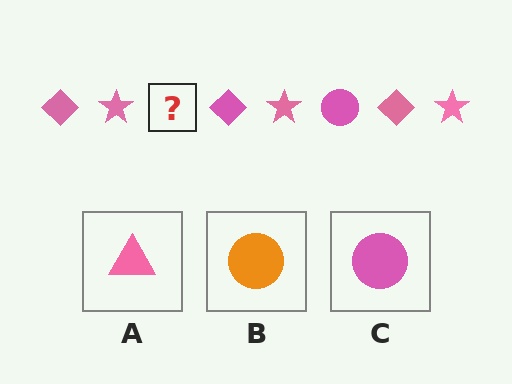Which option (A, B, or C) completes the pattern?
C.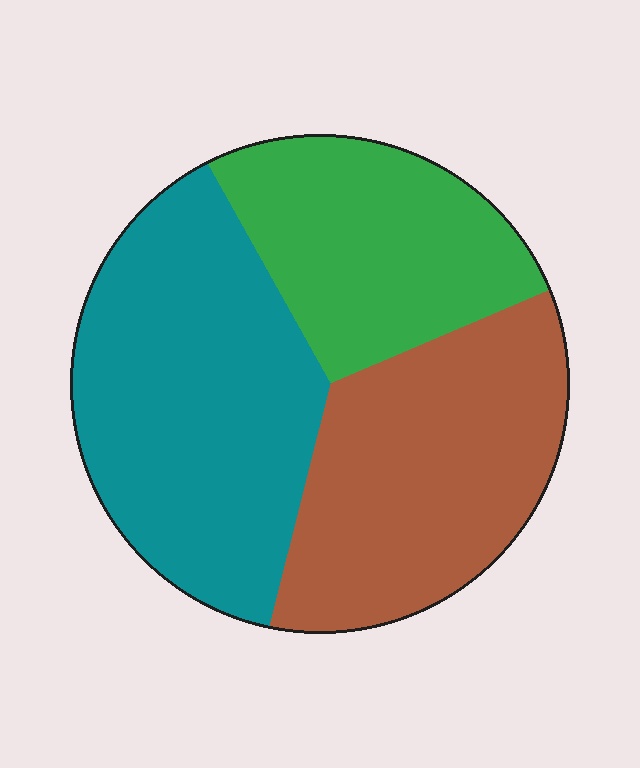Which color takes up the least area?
Green, at roughly 25%.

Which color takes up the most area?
Teal, at roughly 40%.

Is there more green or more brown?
Brown.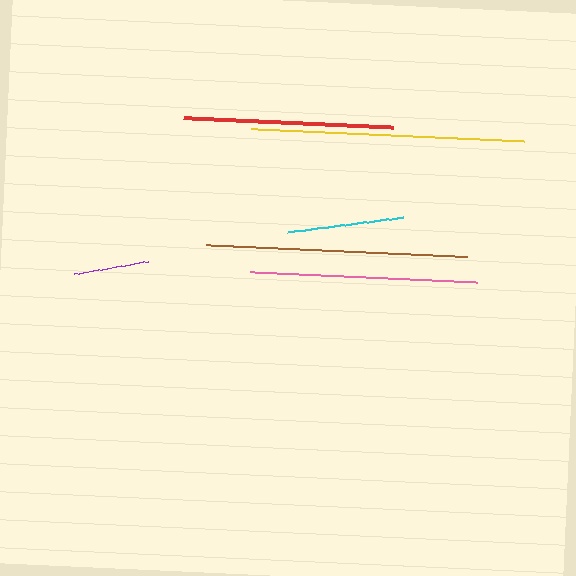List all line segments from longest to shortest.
From longest to shortest: yellow, brown, pink, red, cyan, purple.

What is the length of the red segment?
The red segment is approximately 210 pixels long.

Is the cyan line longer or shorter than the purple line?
The cyan line is longer than the purple line.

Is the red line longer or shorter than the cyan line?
The red line is longer than the cyan line.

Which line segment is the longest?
The yellow line is the longest at approximately 273 pixels.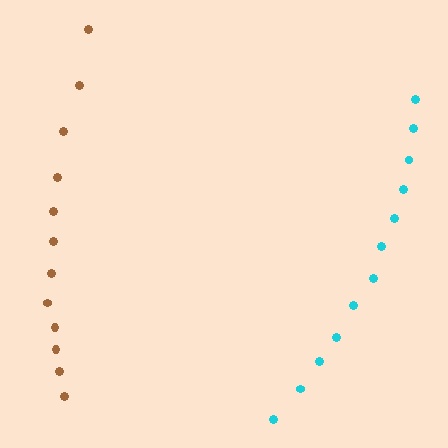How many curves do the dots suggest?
There are 2 distinct paths.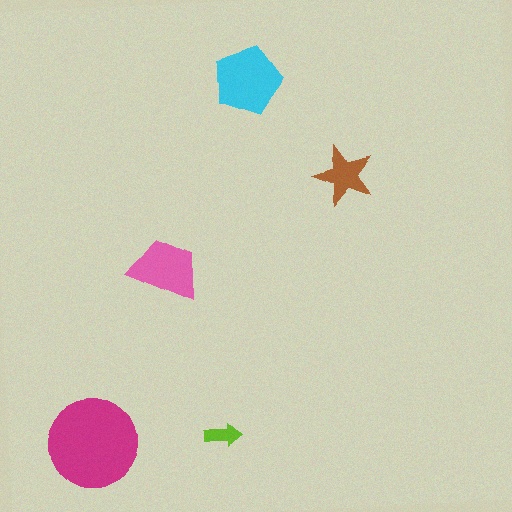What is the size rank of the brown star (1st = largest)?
4th.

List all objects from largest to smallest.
The magenta circle, the cyan pentagon, the pink trapezoid, the brown star, the lime arrow.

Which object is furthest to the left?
The magenta circle is leftmost.